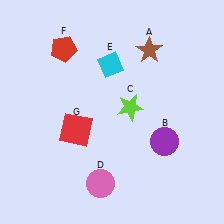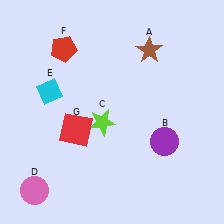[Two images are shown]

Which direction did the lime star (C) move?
The lime star (C) moved left.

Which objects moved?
The objects that moved are: the lime star (C), the pink circle (D), the cyan diamond (E).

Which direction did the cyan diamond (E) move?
The cyan diamond (E) moved left.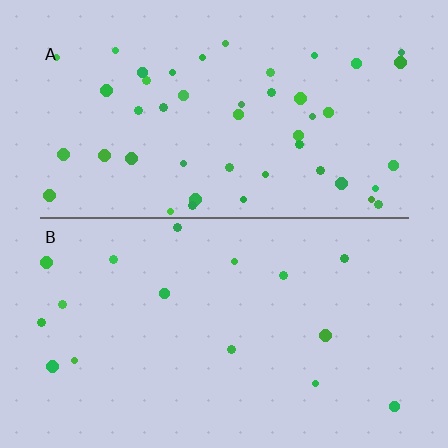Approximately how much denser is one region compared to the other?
Approximately 2.9× — region A over region B.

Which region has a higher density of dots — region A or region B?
A (the top).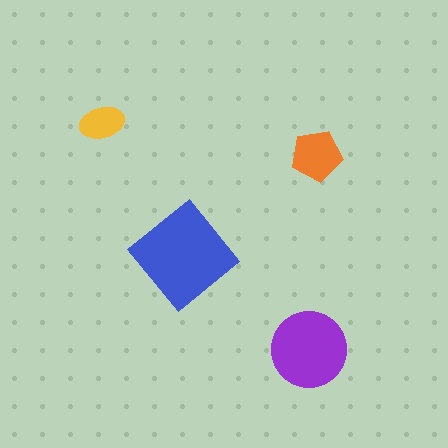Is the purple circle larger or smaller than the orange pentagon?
Larger.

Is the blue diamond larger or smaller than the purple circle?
Larger.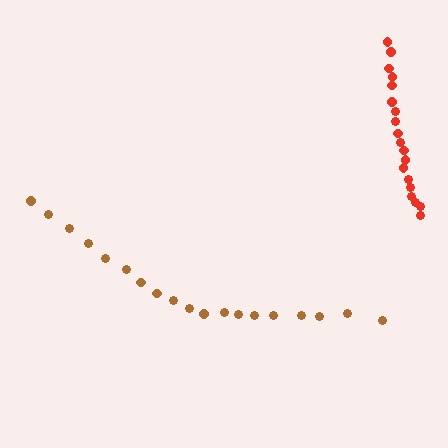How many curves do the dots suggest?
There are 2 distinct paths.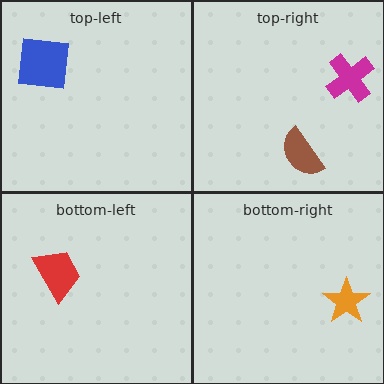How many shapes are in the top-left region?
1.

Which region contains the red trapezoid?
The bottom-left region.